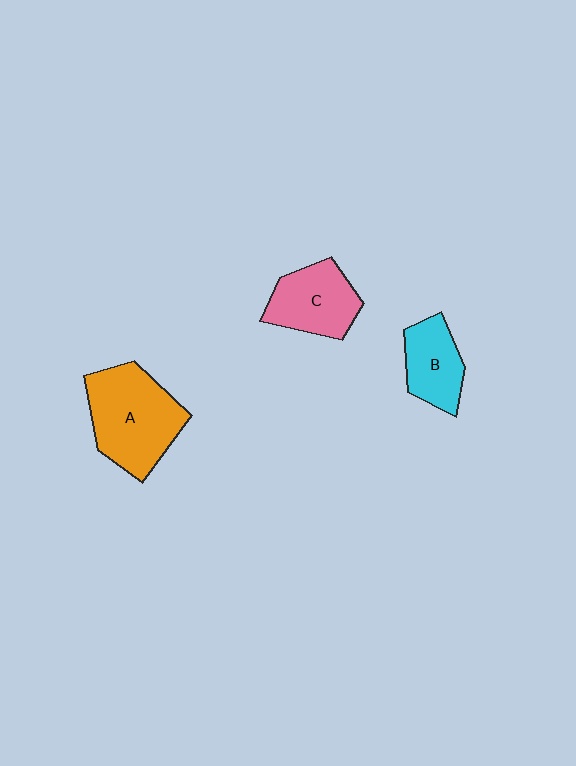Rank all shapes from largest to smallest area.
From largest to smallest: A (orange), C (pink), B (cyan).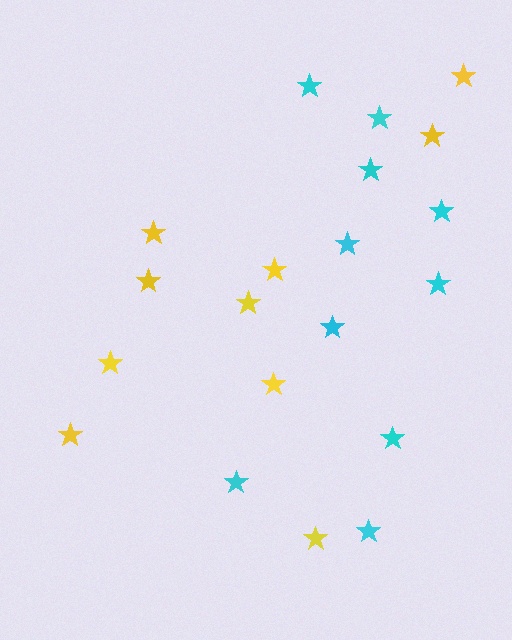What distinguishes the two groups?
There are 2 groups: one group of cyan stars (10) and one group of yellow stars (10).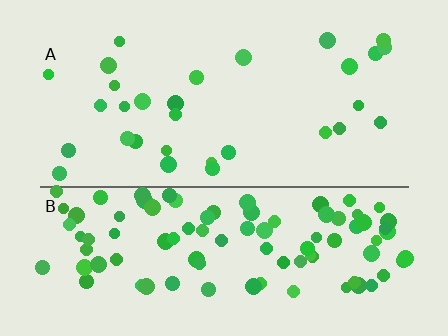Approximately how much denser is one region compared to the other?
Approximately 3.2× — region B over region A.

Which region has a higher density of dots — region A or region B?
B (the bottom).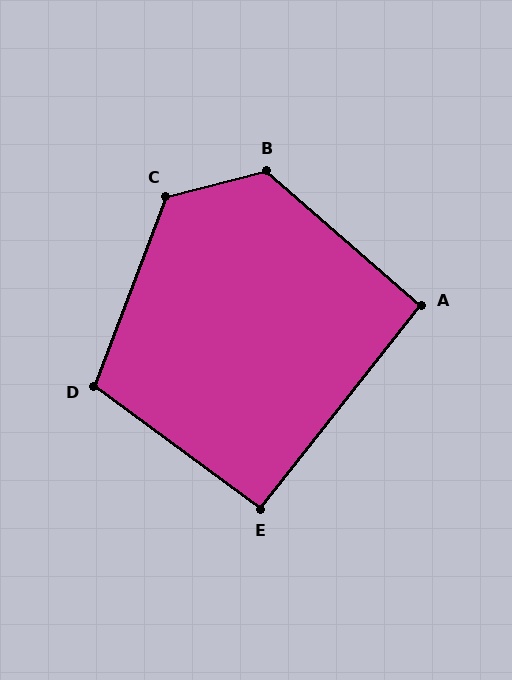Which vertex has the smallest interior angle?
E, at approximately 92 degrees.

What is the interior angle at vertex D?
Approximately 105 degrees (obtuse).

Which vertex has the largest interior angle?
C, at approximately 125 degrees.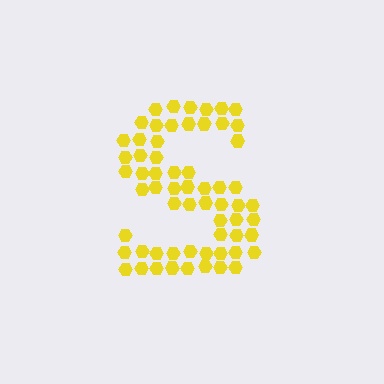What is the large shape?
The large shape is the letter S.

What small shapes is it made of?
It is made of small hexagons.